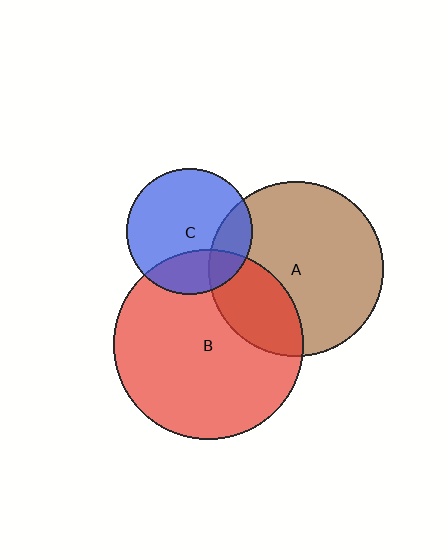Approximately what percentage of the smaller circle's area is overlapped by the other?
Approximately 20%.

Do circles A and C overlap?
Yes.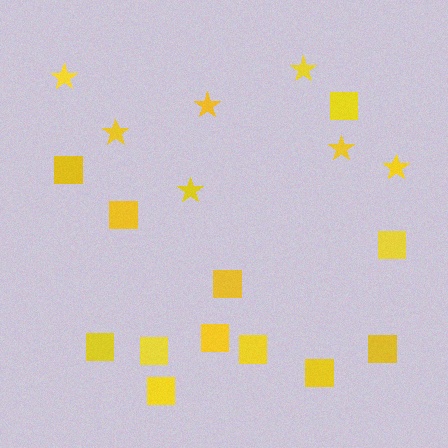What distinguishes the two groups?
There are 2 groups: one group of squares (12) and one group of stars (7).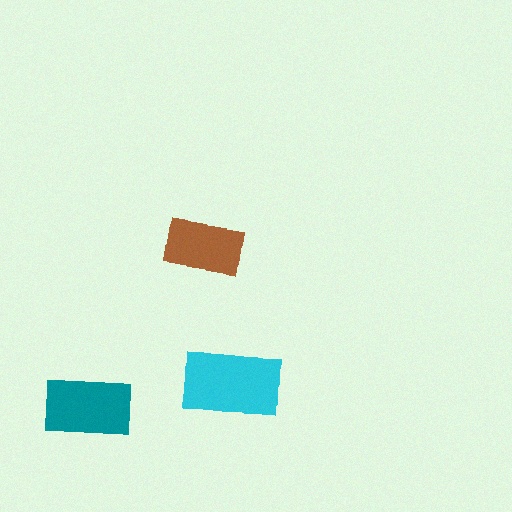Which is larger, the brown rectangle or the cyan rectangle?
The cyan one.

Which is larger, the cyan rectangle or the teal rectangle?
The cyan one.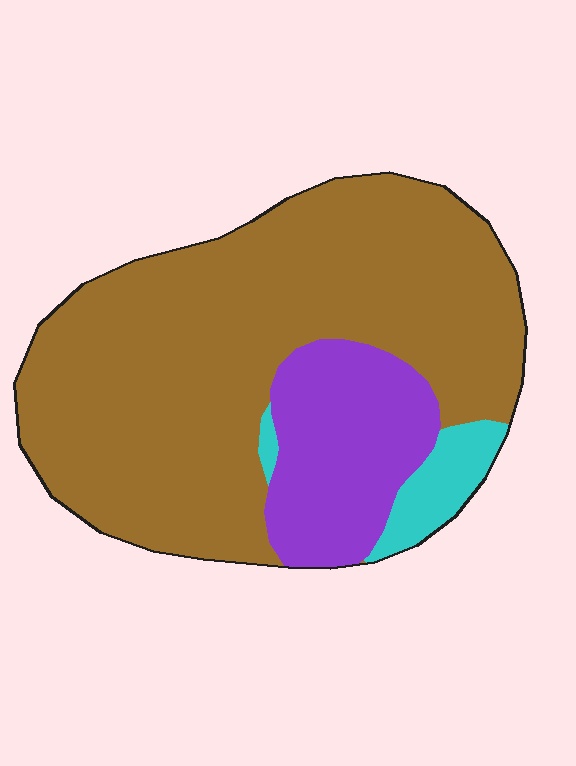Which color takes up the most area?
Brown, at roughly 75%.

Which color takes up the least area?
Cyan, at roughly 5%.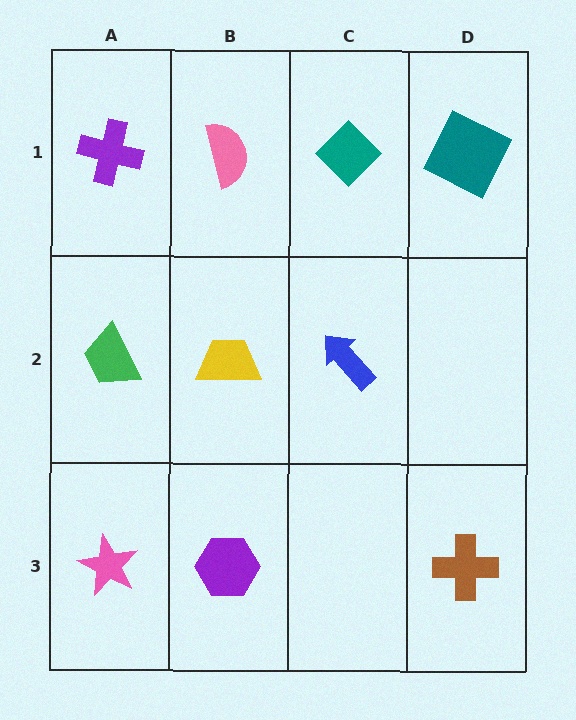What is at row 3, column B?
A purple hexagon.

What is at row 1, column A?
A purple cross.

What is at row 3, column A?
A pink star.